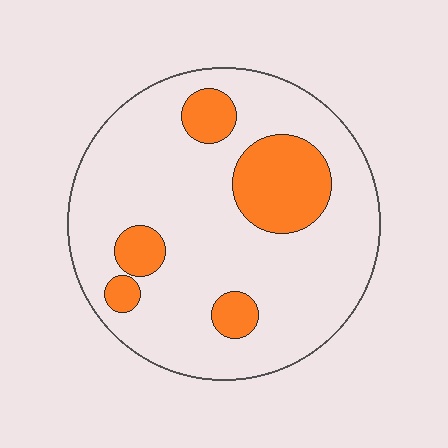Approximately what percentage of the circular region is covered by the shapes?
Approximately 20%.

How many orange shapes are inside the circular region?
5.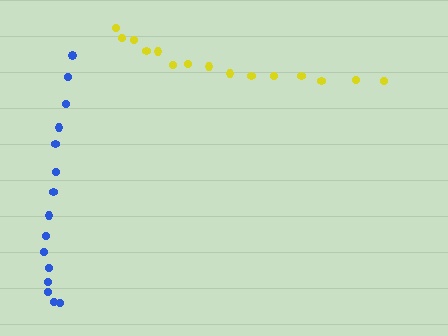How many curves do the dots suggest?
There are 2 distinct paths.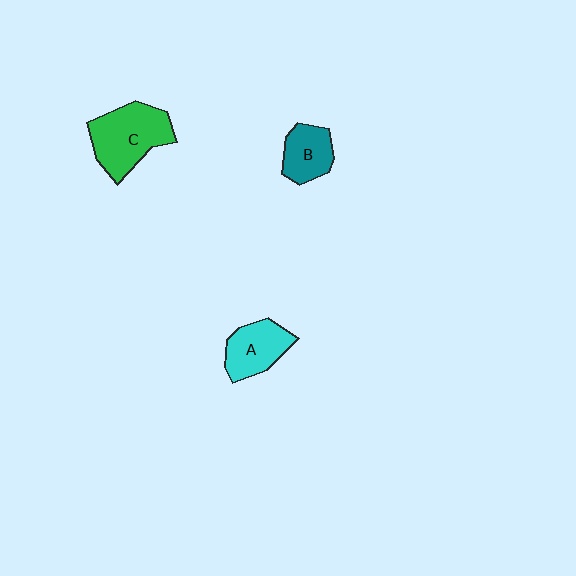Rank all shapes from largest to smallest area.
From largest to smallest: C (green), A (cyan), B (teal).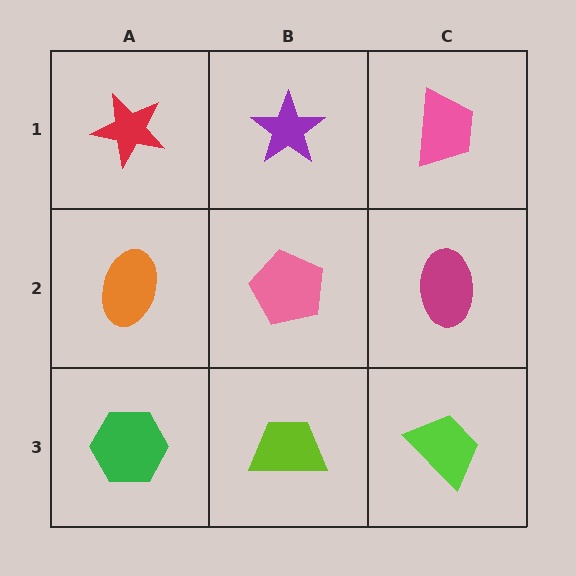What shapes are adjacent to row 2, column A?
A red star (row 1, column A), a green hexagon (row 3, column A), a pink pentagon (row 2, column B).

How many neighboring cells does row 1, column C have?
2.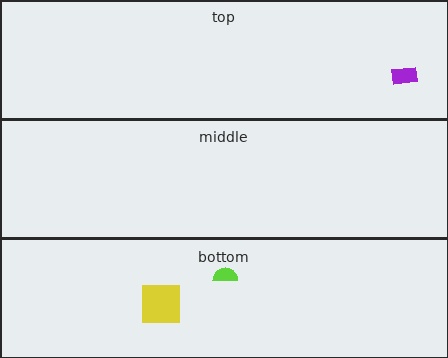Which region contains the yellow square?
The bottom region.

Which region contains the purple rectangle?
The top region.